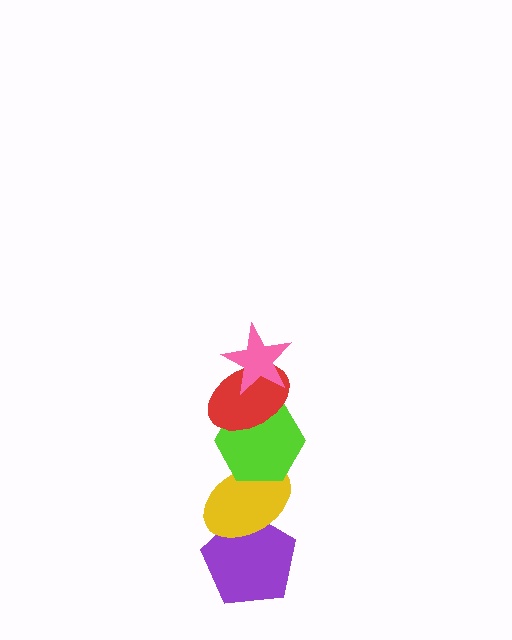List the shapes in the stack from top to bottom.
From top to bottom: the pink star, the red ellipse, the lime hexagon, the yellow ellipse, the purple pentagon.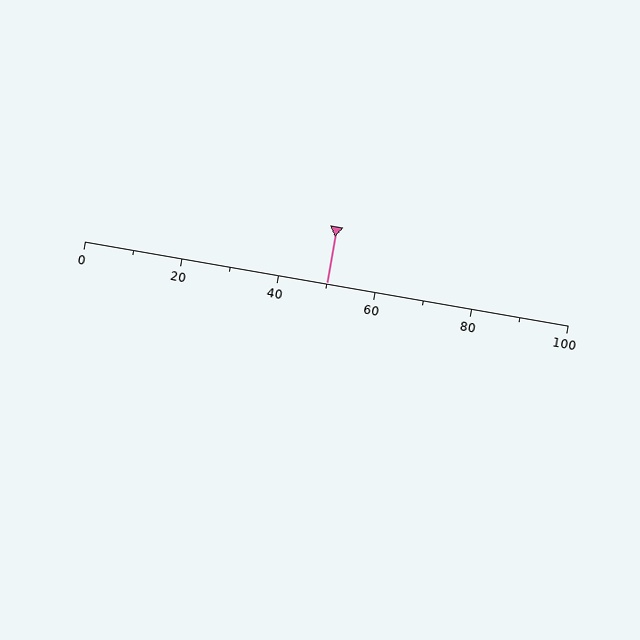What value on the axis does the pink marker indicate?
The marker indicates approximately 50.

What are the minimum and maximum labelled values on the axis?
The axis runs from 0 to 100.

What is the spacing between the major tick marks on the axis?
The major ticks are spaced 20 apart.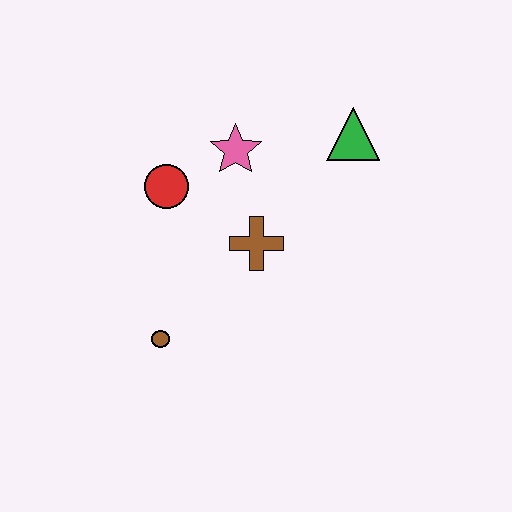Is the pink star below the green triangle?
Yes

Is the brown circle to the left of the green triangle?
Yes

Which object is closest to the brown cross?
The pink star is closest to the brown cross.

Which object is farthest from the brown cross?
The green triangle is farthest from the brown cross.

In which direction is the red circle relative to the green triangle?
The red circle is to the left of the green triangle.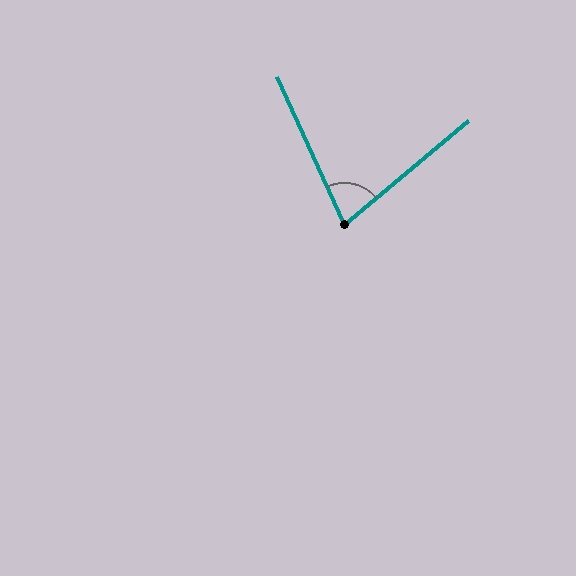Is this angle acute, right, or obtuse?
It is acute.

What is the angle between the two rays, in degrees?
Approximately 74 degrees.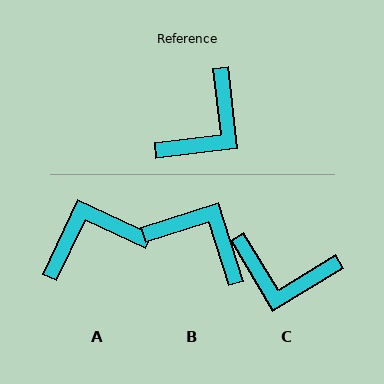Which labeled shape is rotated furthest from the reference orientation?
A, about 148 degrees away.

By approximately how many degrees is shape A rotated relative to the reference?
Approximately 148 degrees counter-clockwise.